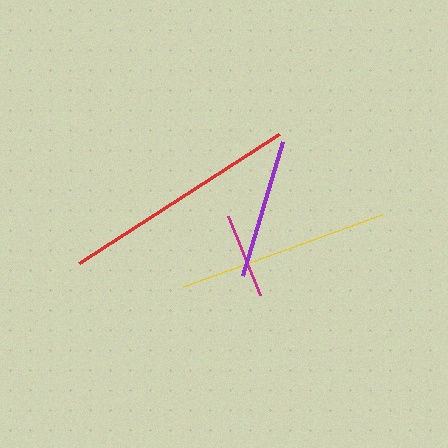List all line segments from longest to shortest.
From longest to shortest: red, yellow, purple, magenta.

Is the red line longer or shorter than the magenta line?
The red line is longer than the magenta line.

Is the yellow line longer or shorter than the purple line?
The yellow line is longer than the purple line.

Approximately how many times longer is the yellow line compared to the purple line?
The yellow line is approximately 1.5 times the length of the purple line.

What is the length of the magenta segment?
The magenta segment is approximately 85 pixels long.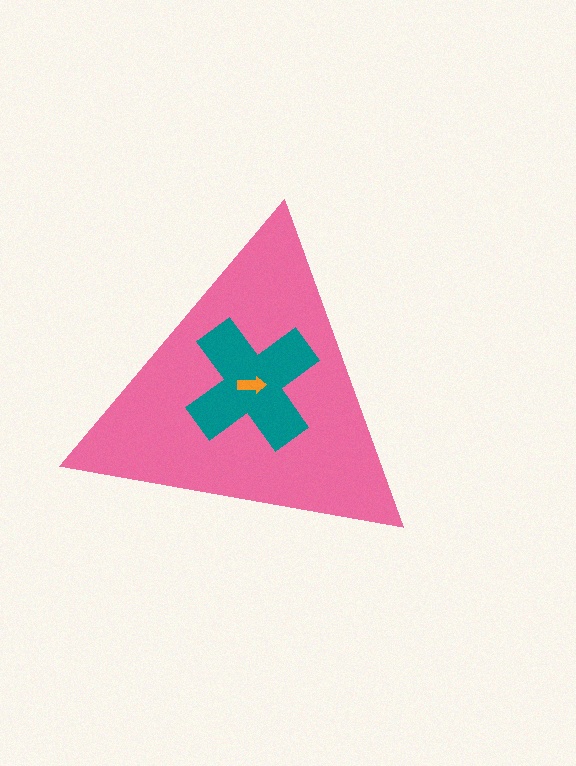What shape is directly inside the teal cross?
The orange arrow.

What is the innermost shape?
The orange arrow.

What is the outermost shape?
The pink triangle.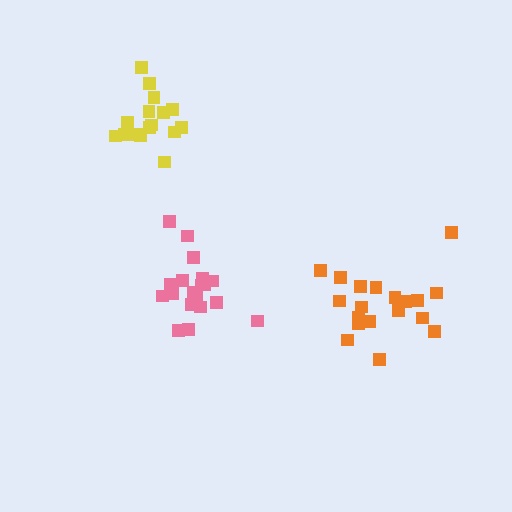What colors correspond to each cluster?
The clusters are colored: pink, yellow, orange.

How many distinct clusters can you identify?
There are 3 distinct clusters.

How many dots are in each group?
Group 1: 19 dots, Group 2: 17 dots, Group 3: 19 dots (55 total).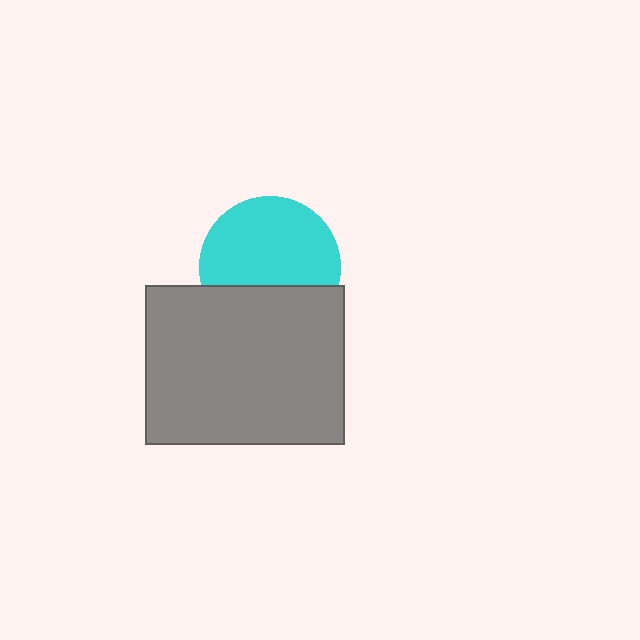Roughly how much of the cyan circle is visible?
Most of it is visible (roughly 66%).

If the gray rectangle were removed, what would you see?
You would see the complete cyan circle.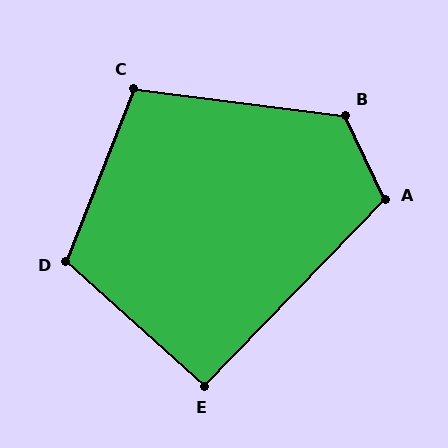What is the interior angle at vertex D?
Approximately 110 degrees (obtuse).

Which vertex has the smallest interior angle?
E, at approximately 92 degrees.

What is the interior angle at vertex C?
Approximately 104 degrees (obtuse).